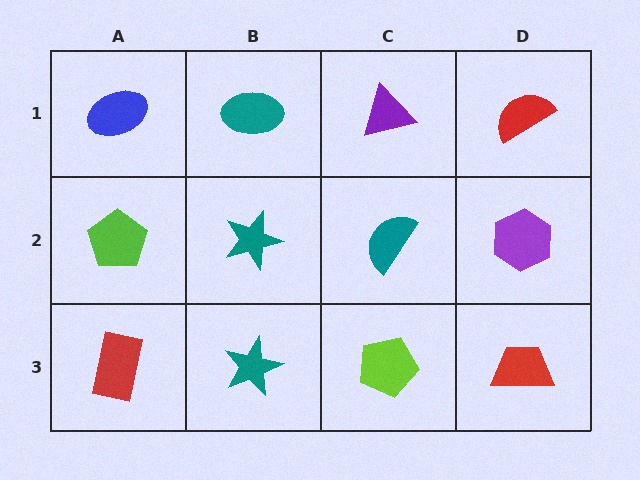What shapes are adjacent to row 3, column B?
A teal star (row 2, column B), a red rectangle (row 3, column A), a lime pentagon (row 3, column C).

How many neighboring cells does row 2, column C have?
4.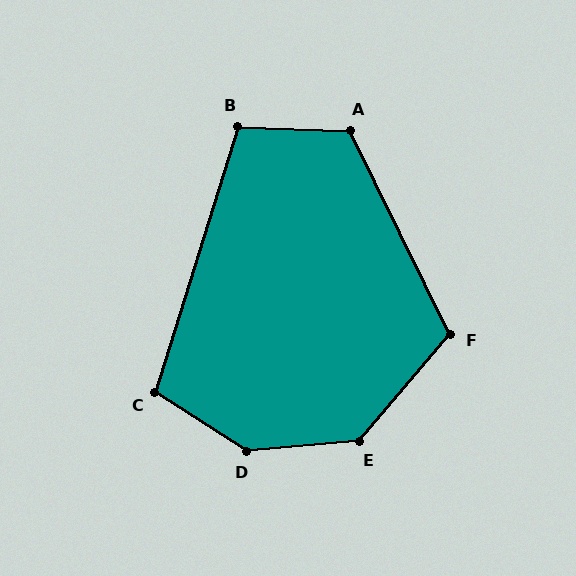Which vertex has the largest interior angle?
D, at approximately 141 degrees.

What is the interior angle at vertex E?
Approximately 136 degrees (obtuse).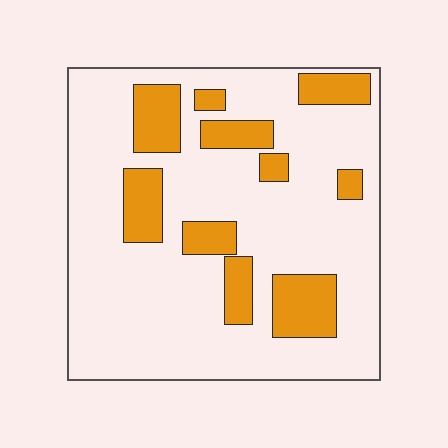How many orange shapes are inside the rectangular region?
10.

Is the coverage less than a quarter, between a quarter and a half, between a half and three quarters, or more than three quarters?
Less than a quarter.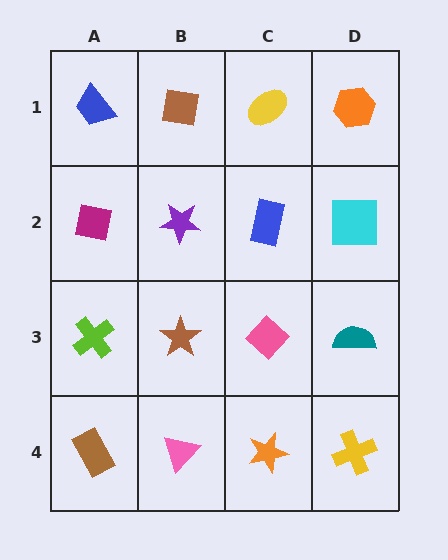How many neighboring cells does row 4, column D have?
2.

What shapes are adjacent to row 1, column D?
A cyan square (row 2, column D), a yellow ellipse (row 1, column C).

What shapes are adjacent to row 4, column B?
A brown star (row 3, column B), a brown rectangle (row 4, column A), an orange star (row 4, column C).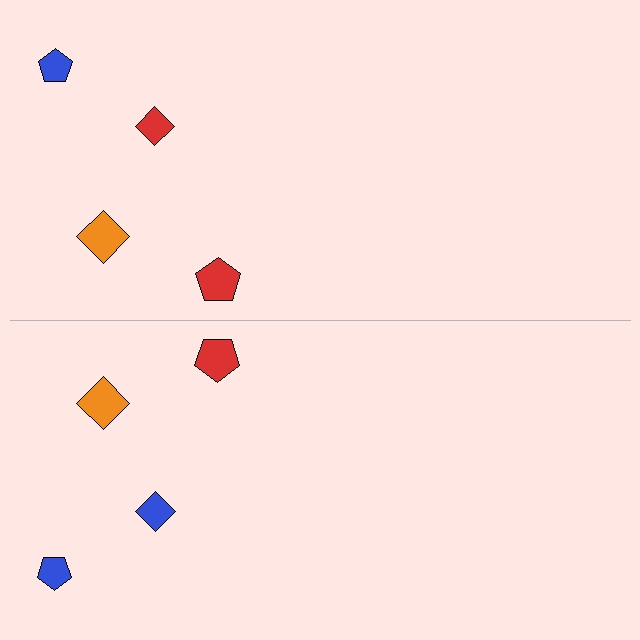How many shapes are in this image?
There are 8 shapes in this image.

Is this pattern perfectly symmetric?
No, the pattern is not perfectly symmetric. The blue diamond on the bottom side breaks the symmetry — its mirror counterpart is red.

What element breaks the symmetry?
The blue diamond on the bottom side breaks the symmetry — its mirror counterpart is red.